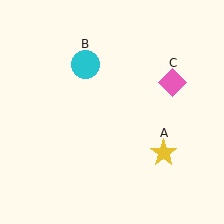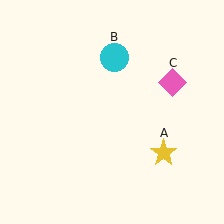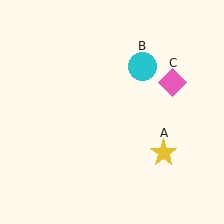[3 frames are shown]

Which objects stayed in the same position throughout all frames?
Yellow star (object A) and pink diamond (object C) remained stationary.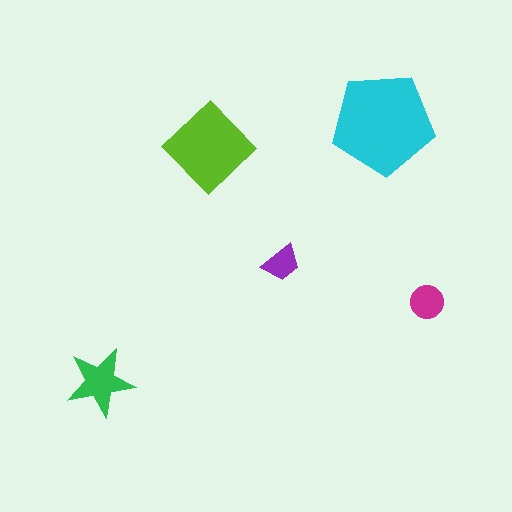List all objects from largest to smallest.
The cyan pentagon, the lime diamond, the green star, the magenta circle, the purple trapezoid.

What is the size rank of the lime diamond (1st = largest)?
2nd.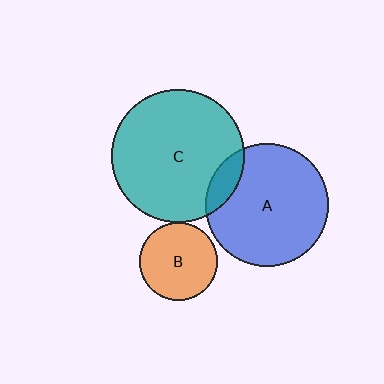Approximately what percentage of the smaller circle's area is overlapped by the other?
Approximately 10%.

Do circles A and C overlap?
Yes.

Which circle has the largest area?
Circle C (teal).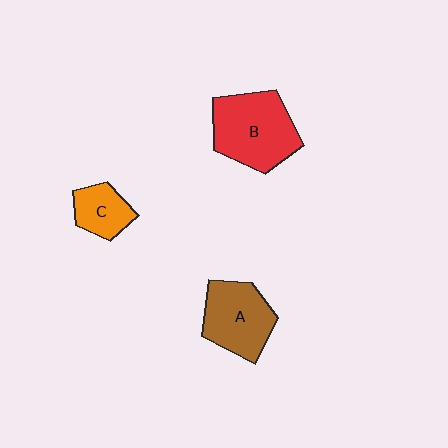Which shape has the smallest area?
Shape C (orange).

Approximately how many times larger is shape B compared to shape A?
Approximately 1.2 times.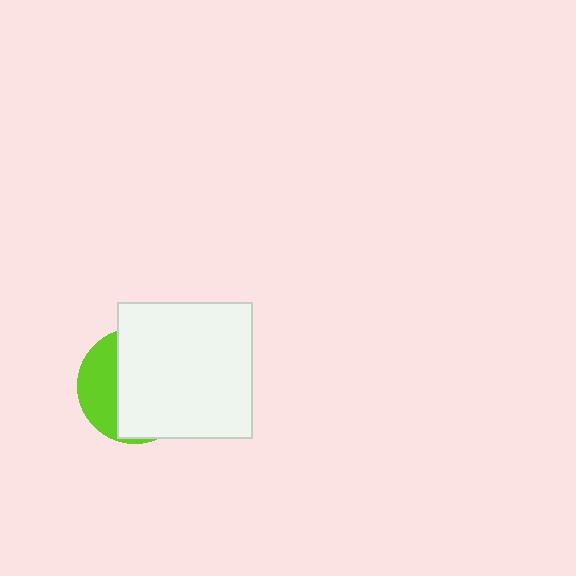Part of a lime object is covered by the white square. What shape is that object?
It is a circle.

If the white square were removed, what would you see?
You would see the complete lime circle.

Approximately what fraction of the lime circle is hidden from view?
Roughly 68% of the lime circle is hidden behind the white square.